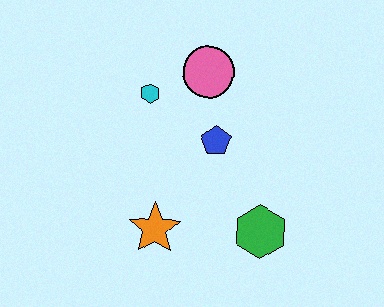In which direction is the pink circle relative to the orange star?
The pink circle is above the orange star.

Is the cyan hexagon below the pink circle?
Yes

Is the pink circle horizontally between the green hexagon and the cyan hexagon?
Yes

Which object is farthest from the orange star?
The pink circle is farthest from the orange star.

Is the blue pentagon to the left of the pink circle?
No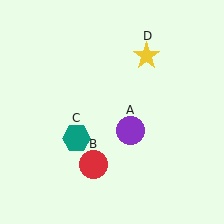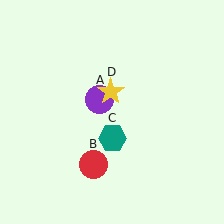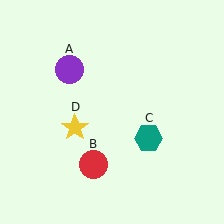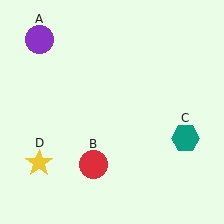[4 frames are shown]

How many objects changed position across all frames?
3 objects changed position: purple circle (object A), teal hexagon (object C), yellow star (object D).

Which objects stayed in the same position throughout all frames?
Red circle (object B) remained stationary.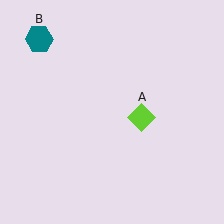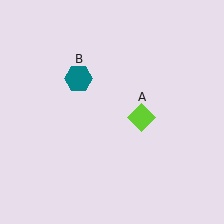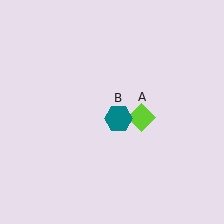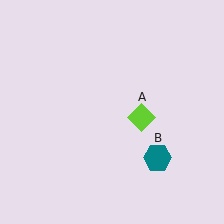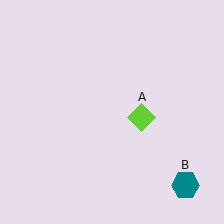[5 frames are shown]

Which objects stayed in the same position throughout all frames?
Lime diamond (object A) remained stationary.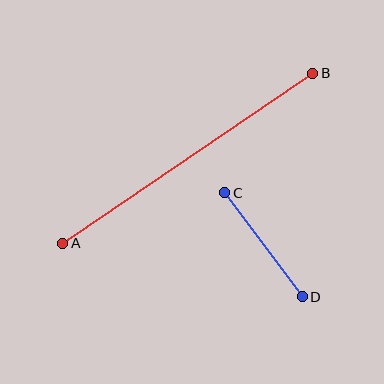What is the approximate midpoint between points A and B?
The midpoint is at approximately (188, 158) pixels.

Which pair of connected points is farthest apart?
Points A and B are farthest apart.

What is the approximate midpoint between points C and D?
The midpoint is at approximately (264, 245) pixels.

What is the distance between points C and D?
The distance is approximately 130 pixels.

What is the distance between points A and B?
The distance is approximately 302 pixels.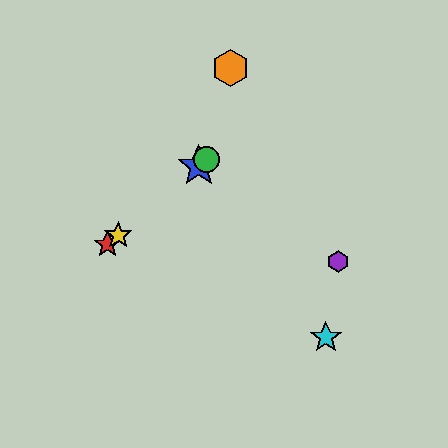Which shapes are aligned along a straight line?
The red star, the blue star, the green circle, the yellow star are aligned along a straight line.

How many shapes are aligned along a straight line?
4 shapes (the red star, the blue star, the green circle, the yellow star) are aligned along a straight line.